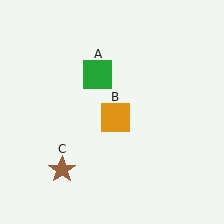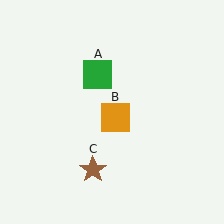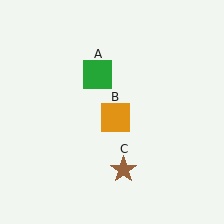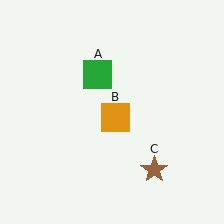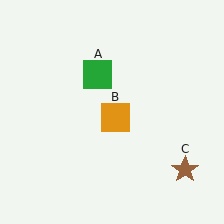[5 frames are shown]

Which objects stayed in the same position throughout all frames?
Green square (object A) and orange square (object B) remained stationary.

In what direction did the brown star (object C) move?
The brown star (object C) moved right.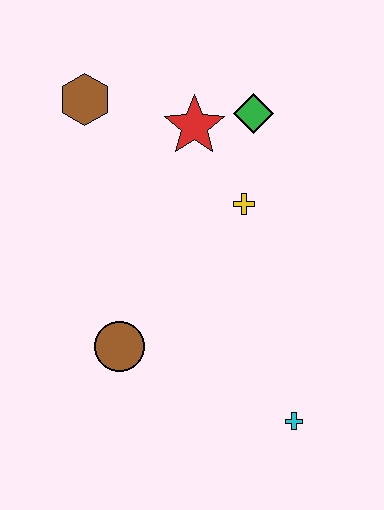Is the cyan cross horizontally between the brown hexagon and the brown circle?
No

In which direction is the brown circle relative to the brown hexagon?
The brown circle is below the brown hexagon.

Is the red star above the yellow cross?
Yes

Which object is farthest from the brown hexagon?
The cyan cross is farthest from the brown hexagon.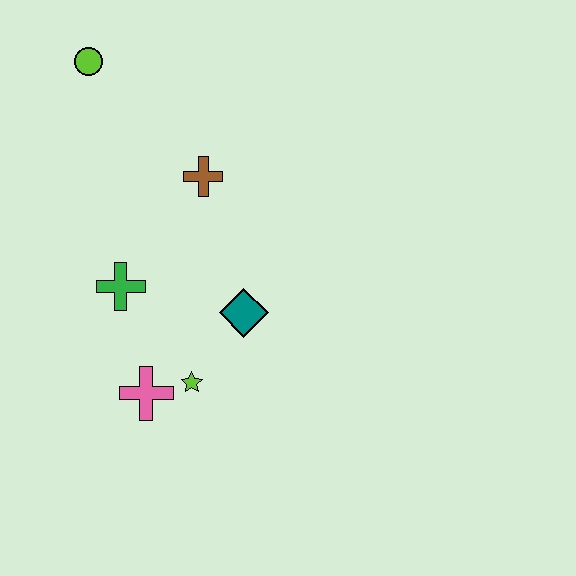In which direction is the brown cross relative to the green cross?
The brown cross is above the green cross.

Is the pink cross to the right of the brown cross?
No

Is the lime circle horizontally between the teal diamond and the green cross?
No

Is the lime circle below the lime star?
No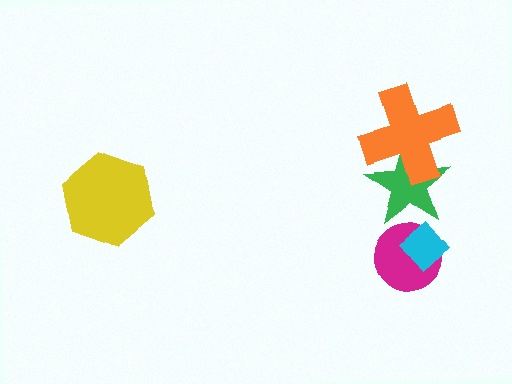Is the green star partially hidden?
Yes, it is partially covered by another shape.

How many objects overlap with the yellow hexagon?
0 objects overlap with the yellow hexagon.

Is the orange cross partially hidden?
No, no other shape covers it.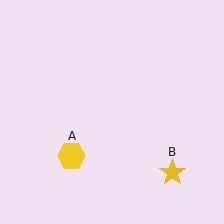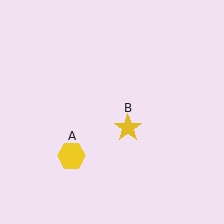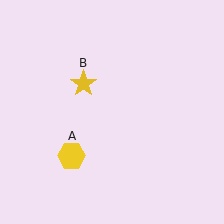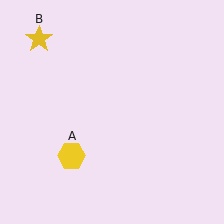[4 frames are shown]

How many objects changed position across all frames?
1 object changed position: yellow star (object B).